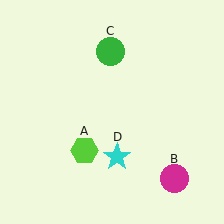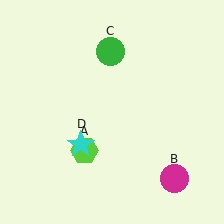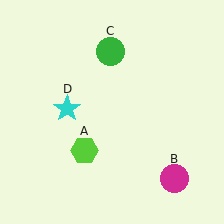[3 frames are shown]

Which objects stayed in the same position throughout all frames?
Lime hexagon (object A) and magenta circle (object B) and green circle (object C) remained stationary.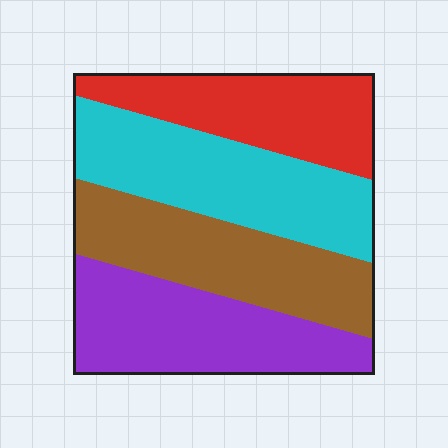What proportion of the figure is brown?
Brown covers roughly 25% of the figure.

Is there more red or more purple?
Purple.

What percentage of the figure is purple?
Purple takes up about one quarter (1/4) of the figure.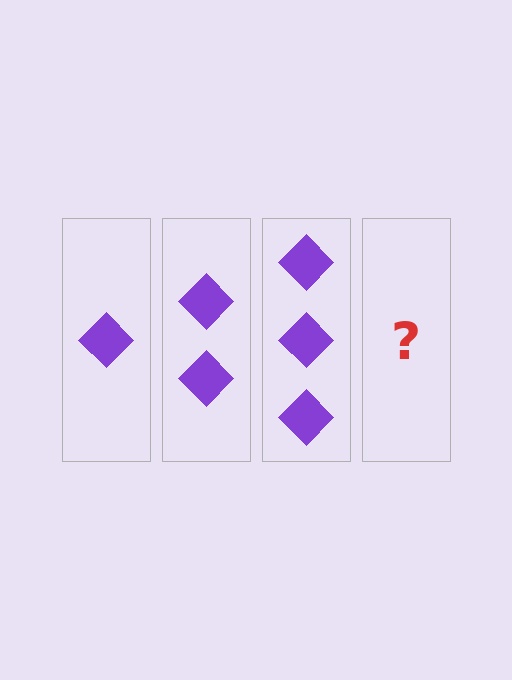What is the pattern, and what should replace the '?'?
The pattern is that each step adds one more diamond. The '?' should be 4 diamonds.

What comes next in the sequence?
The next element should be 4 diamonds.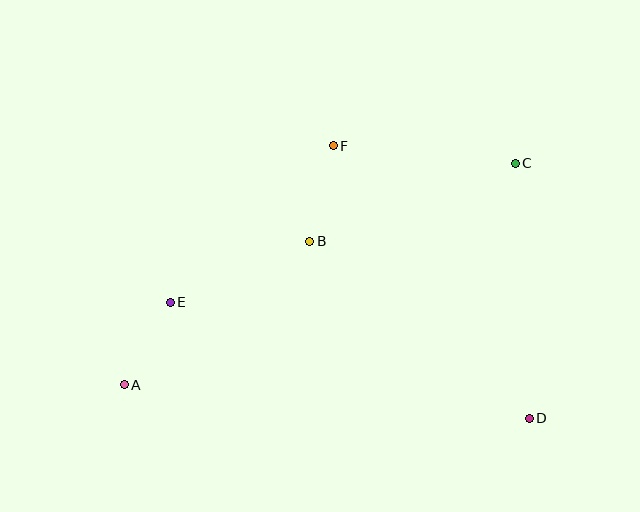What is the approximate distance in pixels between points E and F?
The distance between E and F is approximately 226 pixels.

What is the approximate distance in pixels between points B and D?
The distance between B and D is approximately 282 pixels.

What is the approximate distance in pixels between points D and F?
The distance between D and F is approximately 336 pixels.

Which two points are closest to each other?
Points A and E are closest to each other.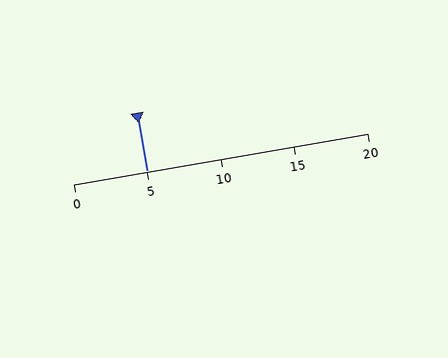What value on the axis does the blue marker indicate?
The marker indicates approximately 5.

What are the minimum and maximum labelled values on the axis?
The axis runs from 0 to 20.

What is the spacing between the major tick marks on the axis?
The major ticks are spaced 5 apart.